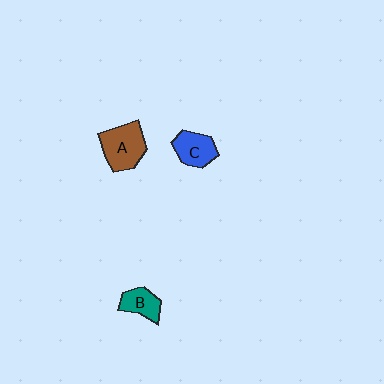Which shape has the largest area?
Shape A (brown).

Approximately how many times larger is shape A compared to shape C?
Approximately 1.4 times.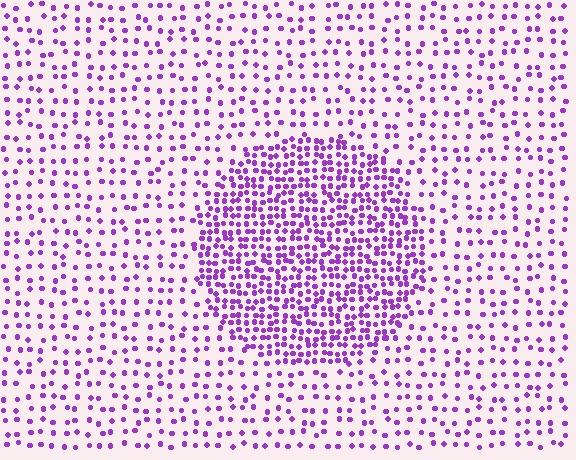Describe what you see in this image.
The image contains small purple elements arranged at two different densities. A circle-shaped region is visible where the elements are more densely packed than the surrounding area.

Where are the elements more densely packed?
The elements are more densely packed inside the circle boundary.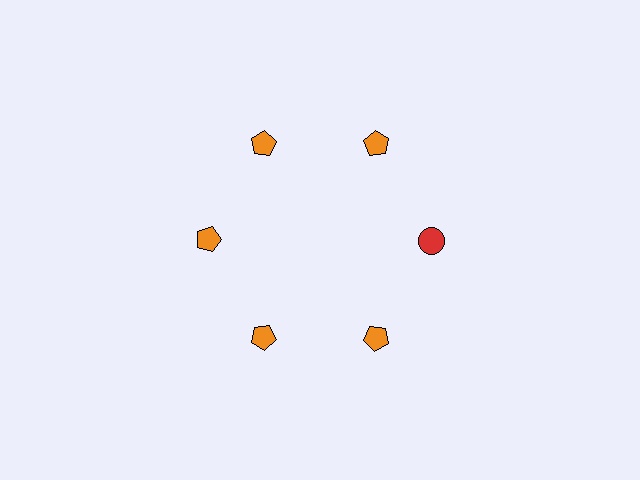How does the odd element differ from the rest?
It differs in both color (red instead of orange) and shape (circle instead of pentagon).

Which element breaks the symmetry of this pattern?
The red circle at roughly the 3 o'clock position breaks the symmetry. All other shapes are orange pentagons.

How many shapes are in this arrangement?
There are 6 shapes arranged in a ring pattern.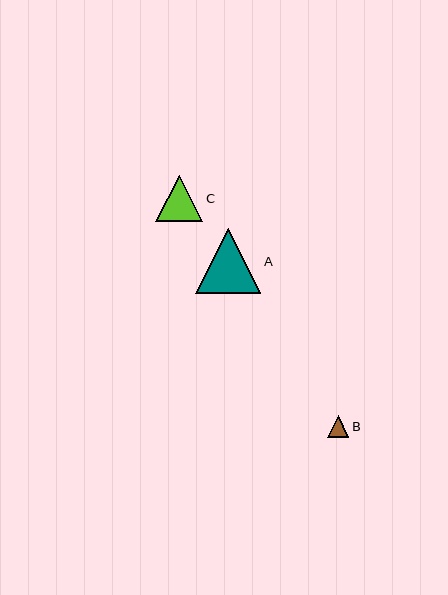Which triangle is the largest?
Triangle A is the largest with a size of approximately 65 pixels.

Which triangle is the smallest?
Triangle B is the smallest with a size of approximately 21 pixels.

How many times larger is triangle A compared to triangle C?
Triangle A is approximately 1.4 times the size of triangle C.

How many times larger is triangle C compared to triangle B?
Triangle C is approximately 2.2 times the size of triangle B.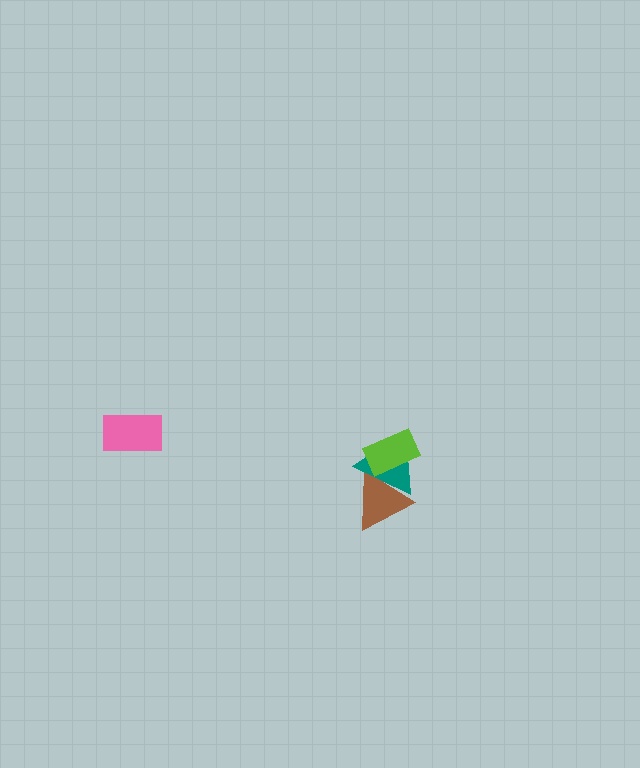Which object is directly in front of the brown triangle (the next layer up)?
The teal triangle is directly in front of the brown triangle.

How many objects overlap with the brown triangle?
2 objects overlap with the brown triangle.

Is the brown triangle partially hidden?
Yes, it is partially covered by another shape.